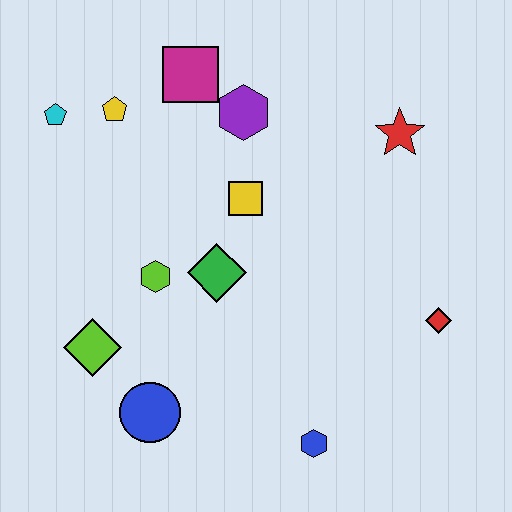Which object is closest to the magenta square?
The purple hexagon is closest to the magenta square.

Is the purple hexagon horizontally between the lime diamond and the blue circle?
No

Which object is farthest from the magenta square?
The blue hexagon is farthest from the magenta square.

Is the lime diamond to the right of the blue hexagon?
No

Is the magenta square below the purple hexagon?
No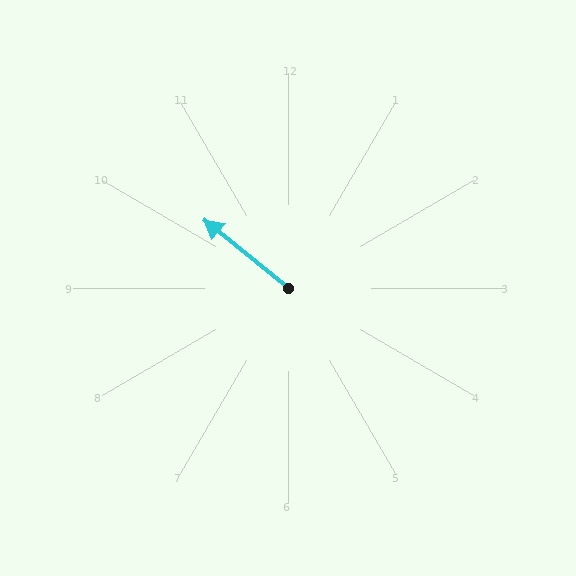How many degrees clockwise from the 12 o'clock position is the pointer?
Approximately 309 degrees.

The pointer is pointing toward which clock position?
Roughly 10 o'clock.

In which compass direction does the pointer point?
Northwest.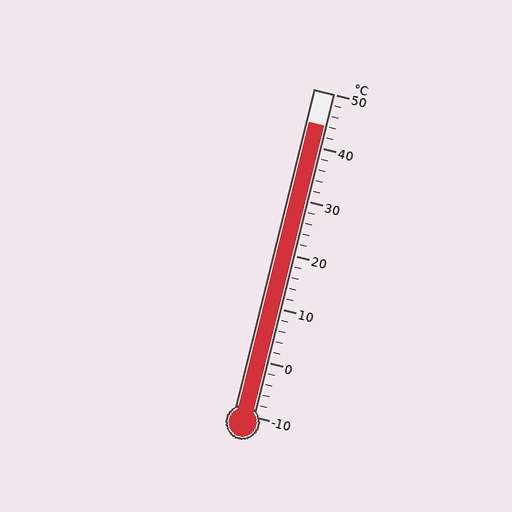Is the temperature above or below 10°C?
The temperature is above 10°C.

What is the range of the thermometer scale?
The thermometer scale ranges from -10°C to 50°C.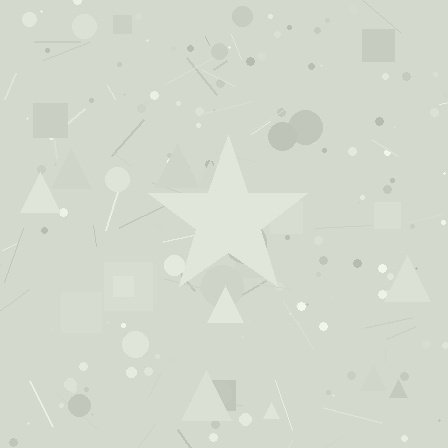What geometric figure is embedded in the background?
A star is embedded in the background.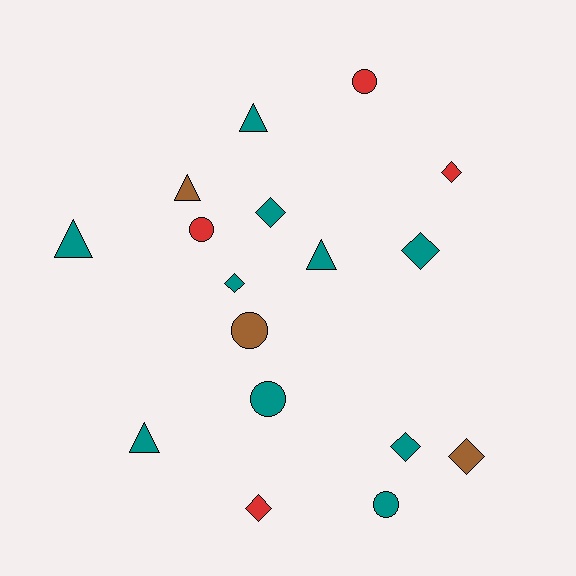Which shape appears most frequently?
Diamond, with 7 objects.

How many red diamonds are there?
There are 2 red diamonds.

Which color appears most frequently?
Teal, with 10 objects.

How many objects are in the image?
There are 17 objects.